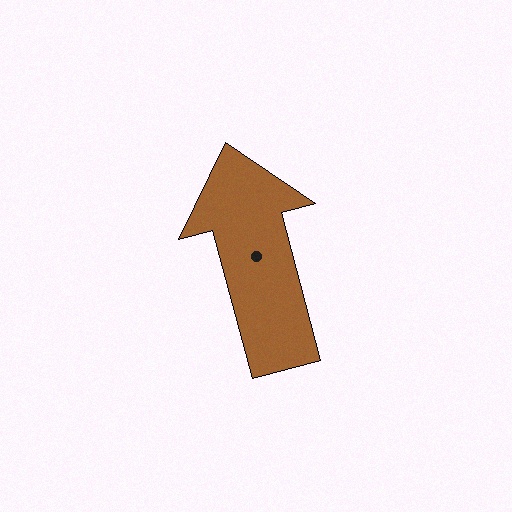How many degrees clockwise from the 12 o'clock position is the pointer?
Approximately 345 degrees.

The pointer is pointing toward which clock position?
Roughly 12 o'clock.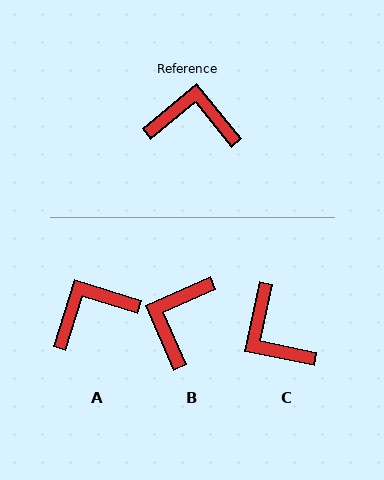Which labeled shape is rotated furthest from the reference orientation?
C, about 129 degrees away.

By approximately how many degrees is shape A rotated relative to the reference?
Approximately 33 degrees counter-clockwise.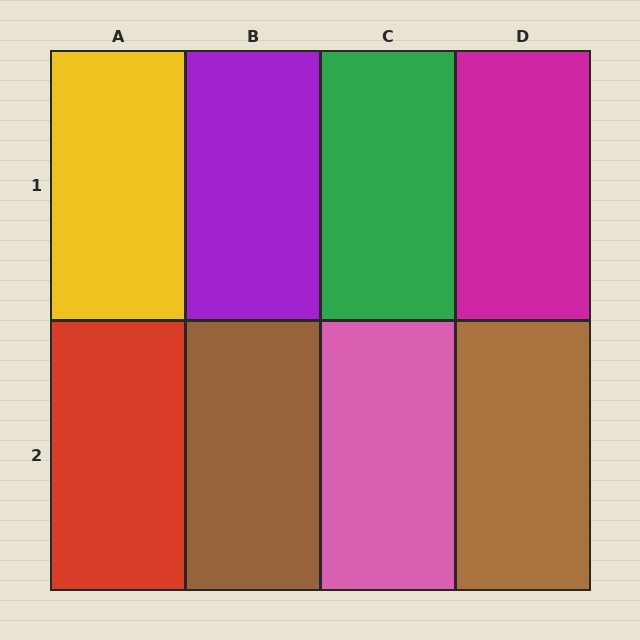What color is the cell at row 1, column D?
Magenta.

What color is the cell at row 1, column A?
Yellow.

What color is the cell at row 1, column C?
Green.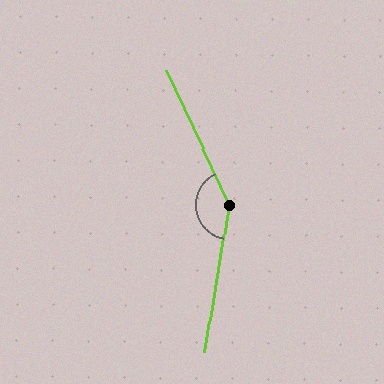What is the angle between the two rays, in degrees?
Approximately 146 degrees.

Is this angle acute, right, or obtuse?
It is obtuse.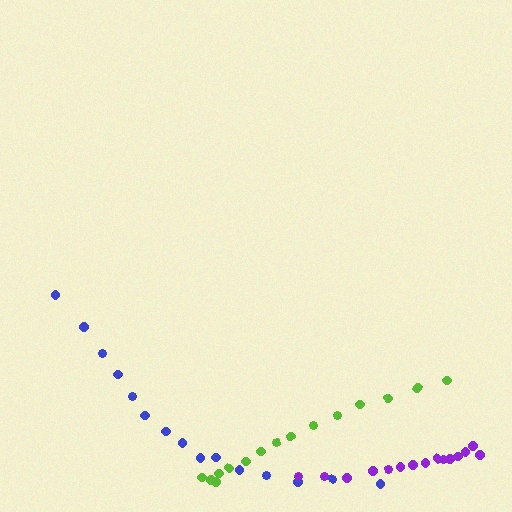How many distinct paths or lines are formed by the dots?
There are 3 distinct paths.